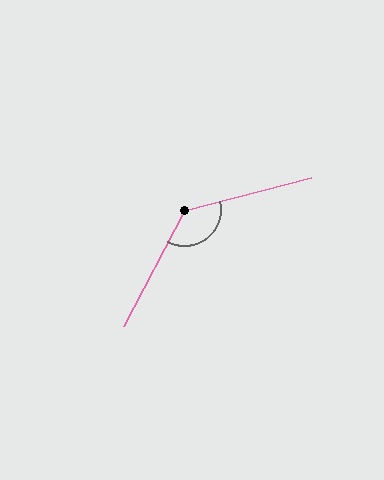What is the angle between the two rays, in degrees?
Approximately 132 degrees.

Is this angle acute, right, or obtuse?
It is obtuse.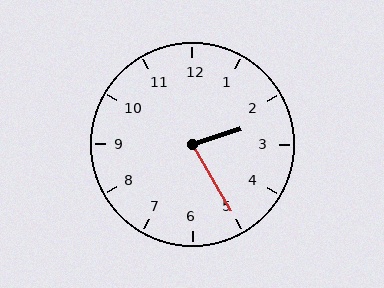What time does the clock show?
2:25.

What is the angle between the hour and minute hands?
Approximately 78 degrees.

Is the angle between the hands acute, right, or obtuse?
It is acute.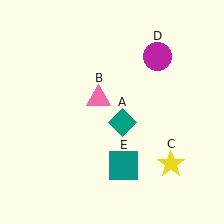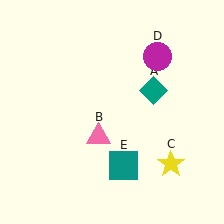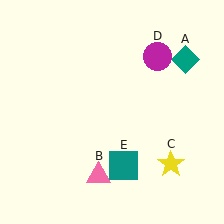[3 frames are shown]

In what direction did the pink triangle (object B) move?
The pink triangle (object B) moved down.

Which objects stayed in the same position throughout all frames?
Yellow star (object C) and magenta circle (object D) and teal square (object E) remained stationary.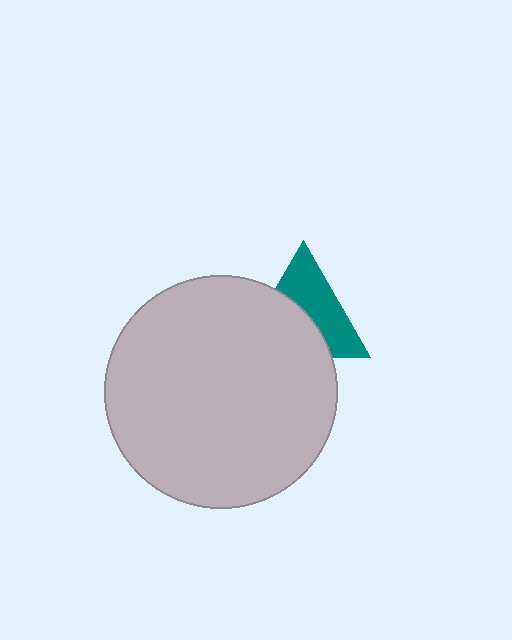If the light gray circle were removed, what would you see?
You would see the complete teal triangle.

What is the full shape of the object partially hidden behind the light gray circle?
The partially hidden object is a teal triangle.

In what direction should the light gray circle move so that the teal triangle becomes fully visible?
The light gray circle should move down. That is the shortest direction to clear the overlap and leave the teal triangle fully visible.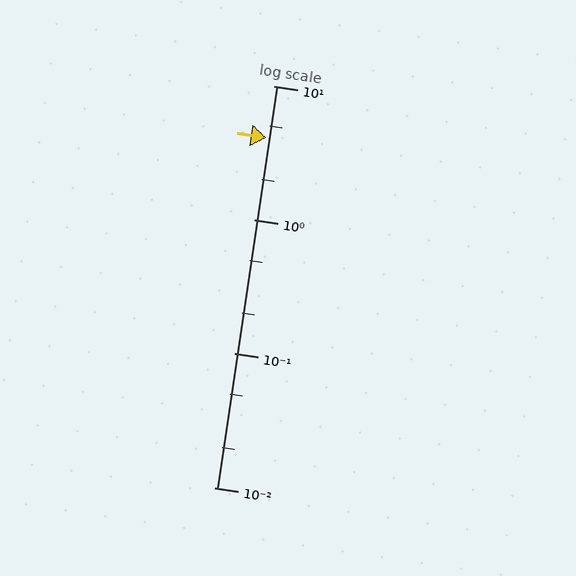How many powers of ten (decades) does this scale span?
The scale spans 3 decades, from 0.01 to 10.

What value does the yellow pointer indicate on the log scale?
The pointer indicates approximately 4.1.